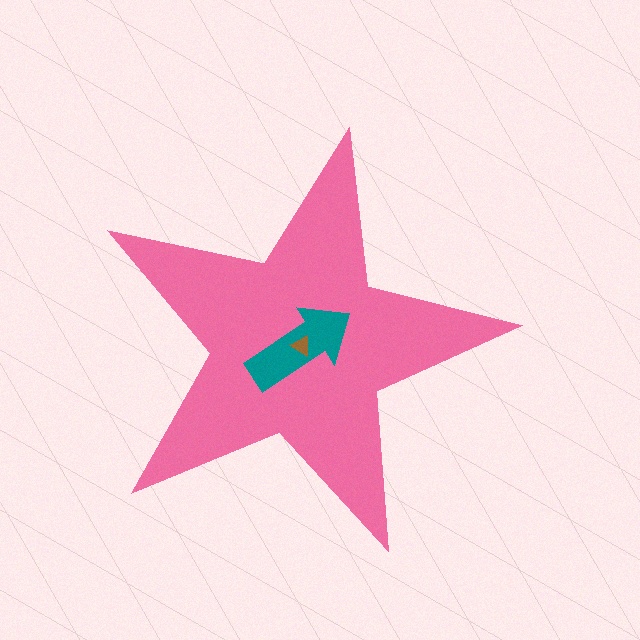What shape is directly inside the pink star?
The teal arrow.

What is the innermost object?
The brown triangle.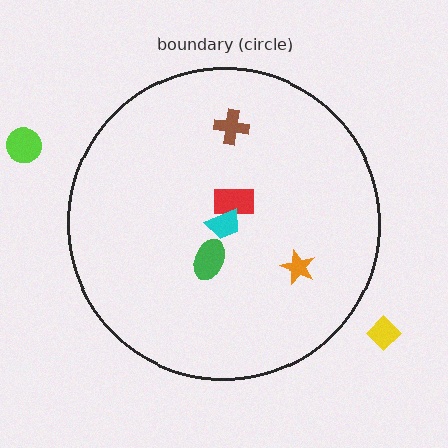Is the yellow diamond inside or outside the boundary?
Outside.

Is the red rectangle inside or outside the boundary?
Inside.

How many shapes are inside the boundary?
5 inside, 2 outside.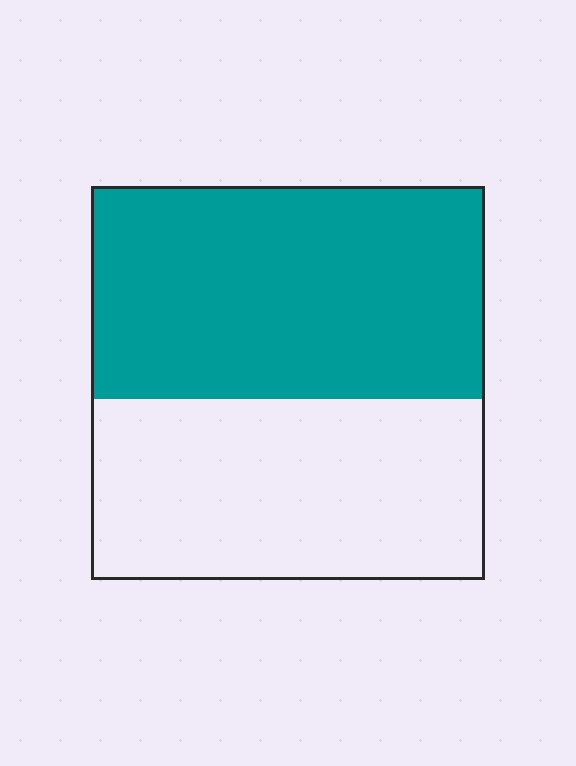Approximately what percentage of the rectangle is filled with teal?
Approximately 55%.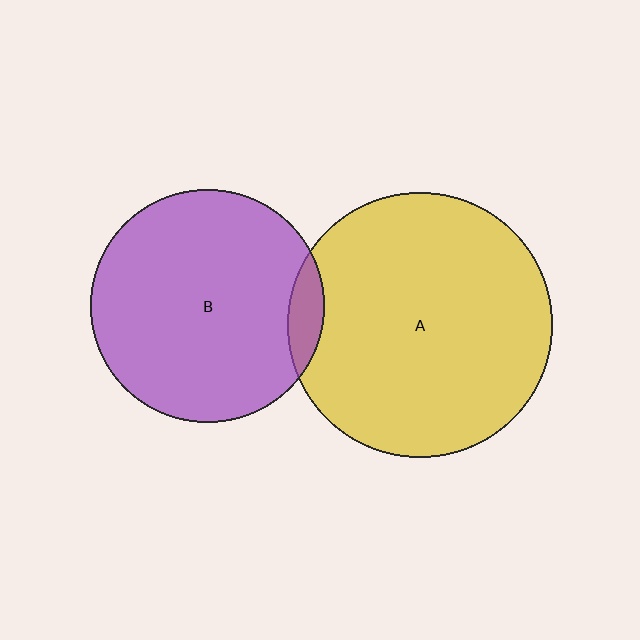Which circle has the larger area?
Circle A (yellow).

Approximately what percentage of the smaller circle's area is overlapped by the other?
Approximately 5%.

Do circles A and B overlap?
Yes.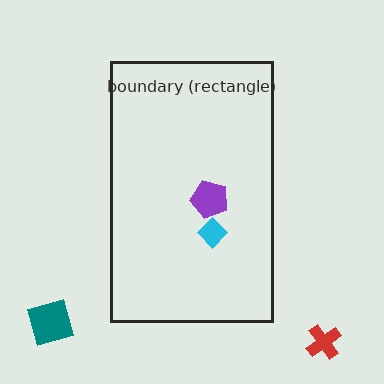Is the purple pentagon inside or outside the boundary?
Inside.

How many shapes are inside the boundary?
2 inside, 2 outside.